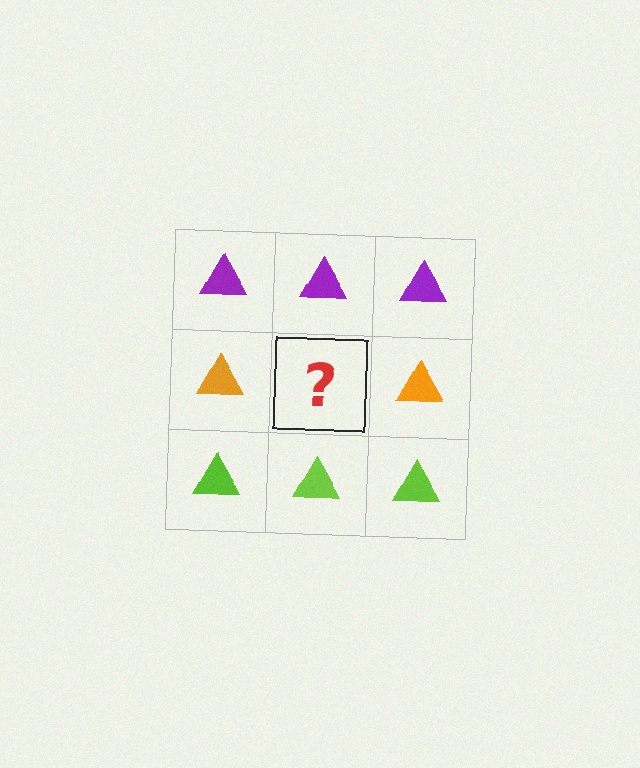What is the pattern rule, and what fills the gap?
The rule is that each row has a consistent color. The gap should be filled with an orange triangle.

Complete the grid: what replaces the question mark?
The question mark should be replaced with an orange triangle.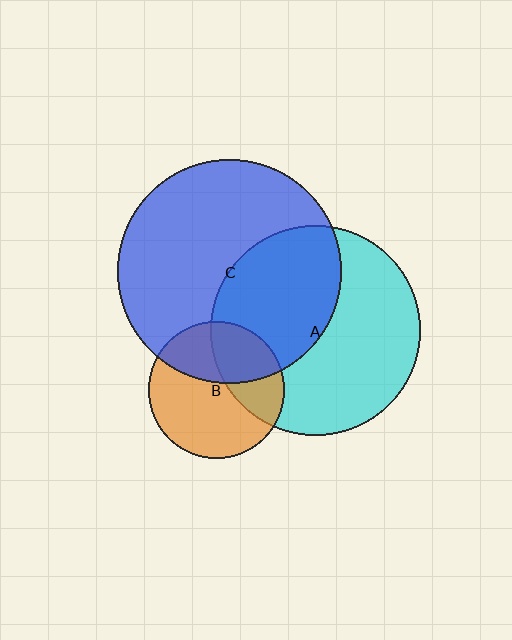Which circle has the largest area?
Circle C (blue).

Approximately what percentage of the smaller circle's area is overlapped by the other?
Approximately 35%.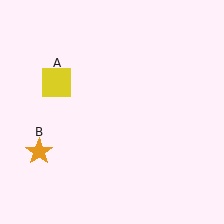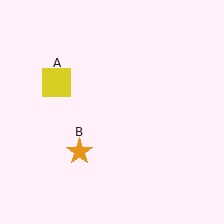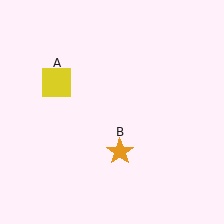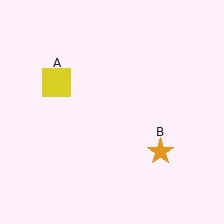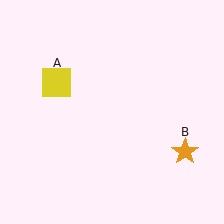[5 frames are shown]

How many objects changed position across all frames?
1 object changed position: orange star (object B).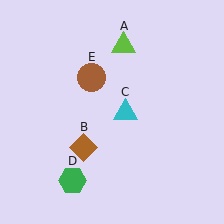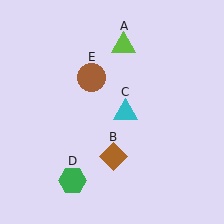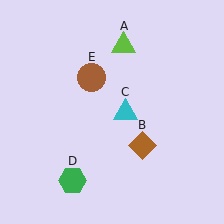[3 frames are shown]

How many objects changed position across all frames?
1 object changed position: brown diamond (object B).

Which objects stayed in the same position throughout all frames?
Lime triangle (object A) and cyan triangle (object C) and green hexagon (object D) and brown circle (object E) remained stationary.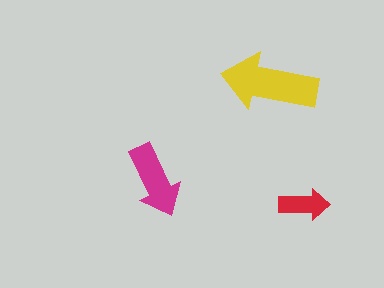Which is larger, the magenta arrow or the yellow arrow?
The yellow one.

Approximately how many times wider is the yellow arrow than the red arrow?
About 2 times wider.